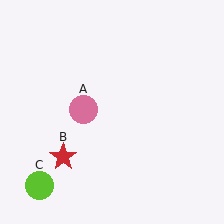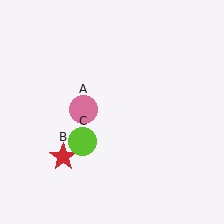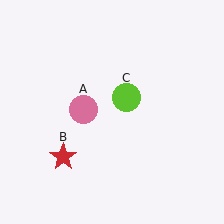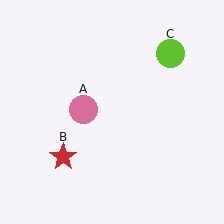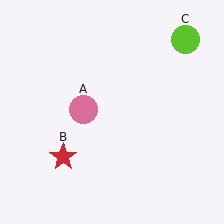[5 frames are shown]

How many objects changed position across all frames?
1 object changed position: lime circle (object C).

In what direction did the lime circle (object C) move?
The lime circle (object C) moved up and to the right.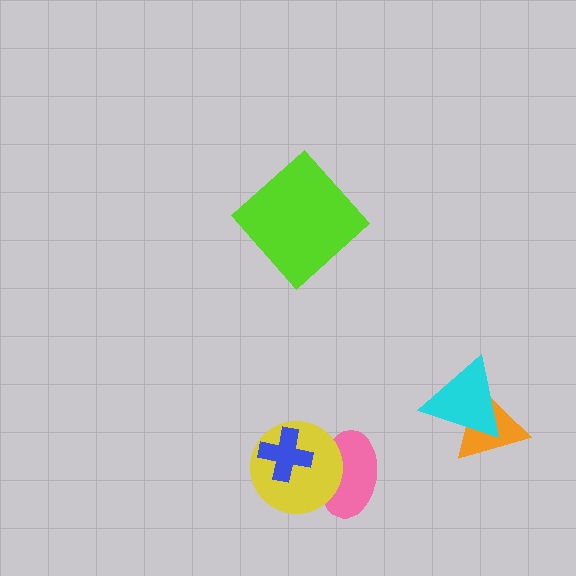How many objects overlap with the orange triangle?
1 object overlaps with the orange triangle.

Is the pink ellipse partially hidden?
Yes, it is partially covered by another shape.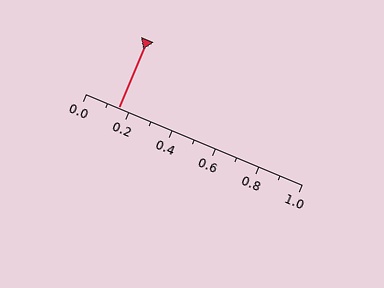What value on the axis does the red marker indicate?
The marker indicates approximately 0.15.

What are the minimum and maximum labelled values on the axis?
The axis runs from 0.0 to 1.0.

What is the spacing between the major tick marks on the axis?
The major ticks are spaced 0.2 apart.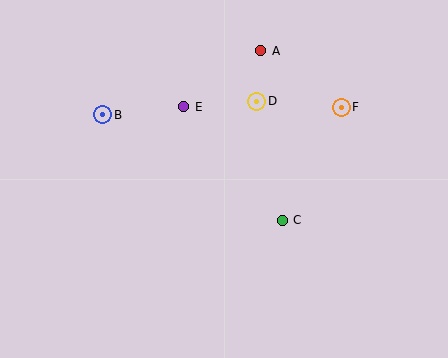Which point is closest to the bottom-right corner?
Point C is closest to the bottom-right corner.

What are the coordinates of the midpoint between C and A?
The midpoint between C and A is at (271, 135).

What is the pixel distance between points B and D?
The distance between B and D is 154 pixels.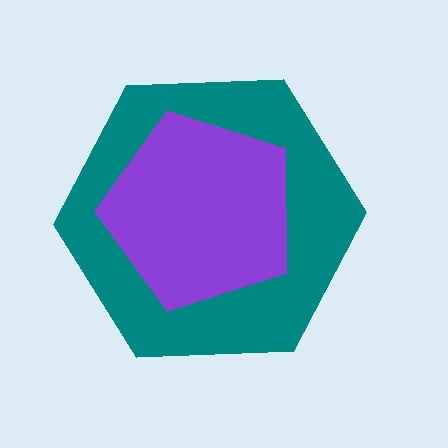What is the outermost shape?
The teal hexagon.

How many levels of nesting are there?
2.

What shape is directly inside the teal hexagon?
The purple pentagon.